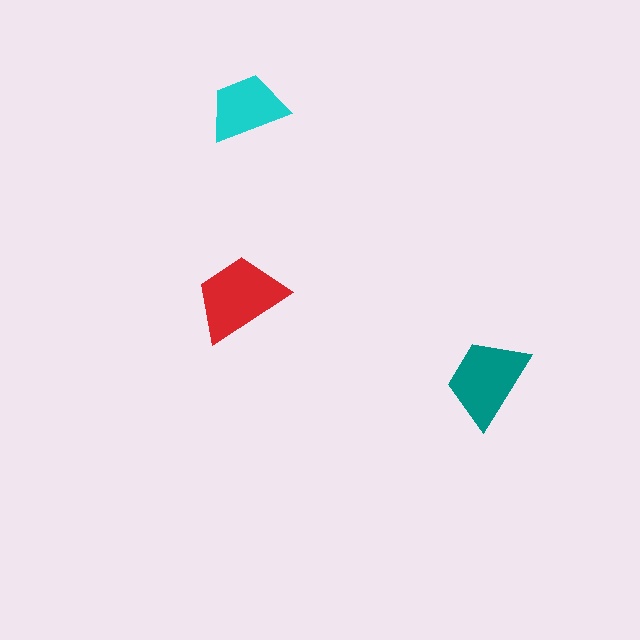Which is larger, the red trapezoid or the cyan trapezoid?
The red one.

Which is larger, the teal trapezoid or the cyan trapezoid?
The teal one.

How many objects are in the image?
There are 3 objects in the image.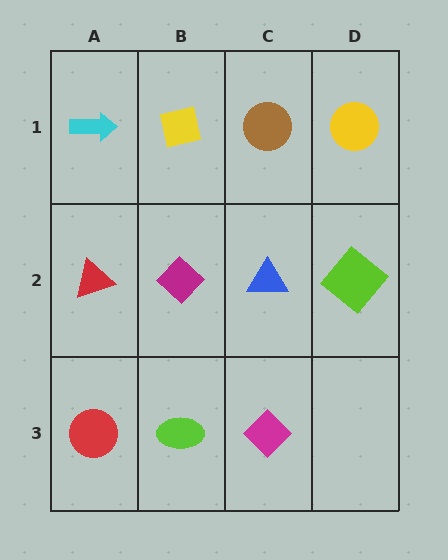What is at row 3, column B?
A lime ellipse.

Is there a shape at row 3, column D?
No, that cell is empty.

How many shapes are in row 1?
4 shapes.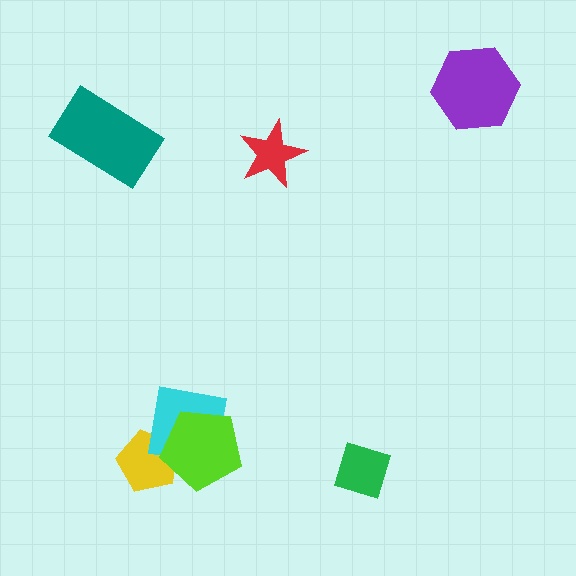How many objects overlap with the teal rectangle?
0 objects overlap with the teal rectangle.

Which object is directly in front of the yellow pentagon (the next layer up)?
The cyan square is directly in front of the yellow pentagon.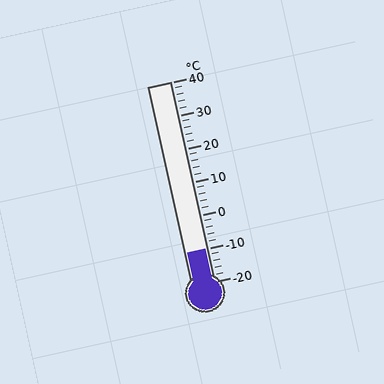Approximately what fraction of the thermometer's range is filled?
The thermometer is filled to approximately 15% of its range.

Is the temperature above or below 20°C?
The temperature is below 20°C.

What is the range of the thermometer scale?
The thermometer scale ranges from -20°C to 40°C.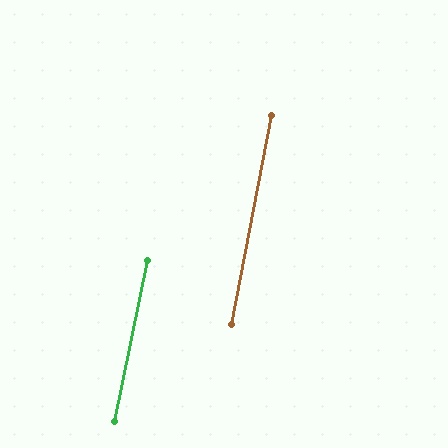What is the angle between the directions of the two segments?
Approximately 1 degree.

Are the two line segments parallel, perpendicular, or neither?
Parallel — their directions differ by only 0.7°.